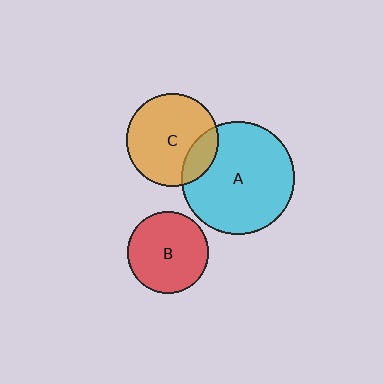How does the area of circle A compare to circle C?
Approximately 1.5 times.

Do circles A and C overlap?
Yes.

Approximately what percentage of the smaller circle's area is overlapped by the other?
Approximately 20%.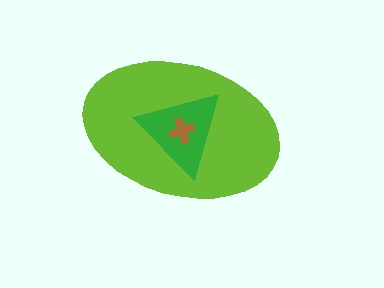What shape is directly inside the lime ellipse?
The green triangle.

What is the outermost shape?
The lime ellipse.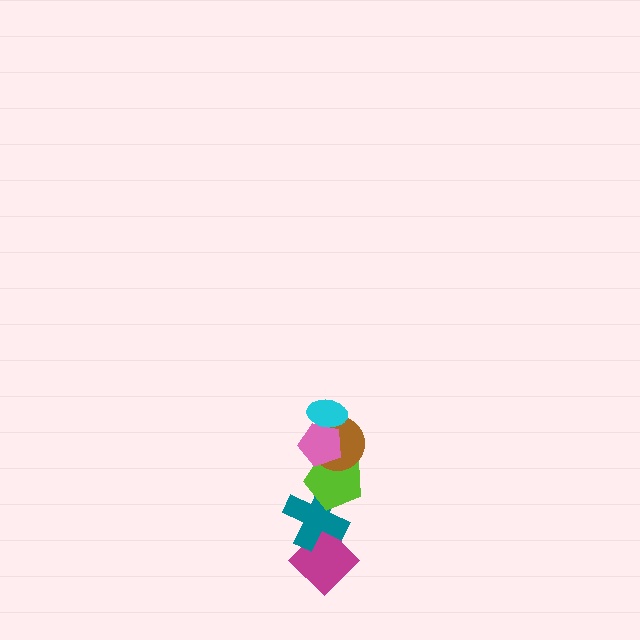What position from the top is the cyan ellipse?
The cyan ellipse is 1st from the top.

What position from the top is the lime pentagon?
The lime pentagon is 4th from the top.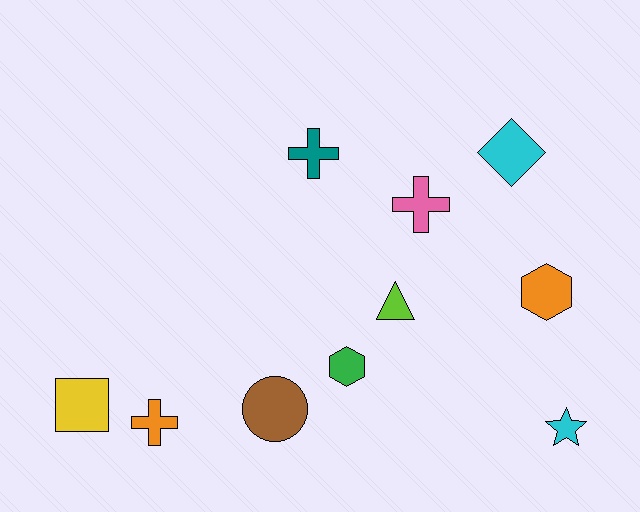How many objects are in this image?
There are 10 objects.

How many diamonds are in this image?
There is 1 diamond.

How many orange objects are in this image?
There are 2 orange objects.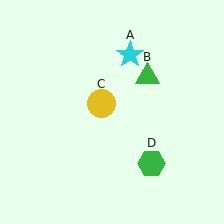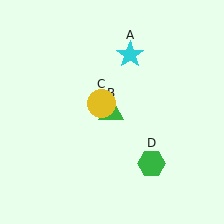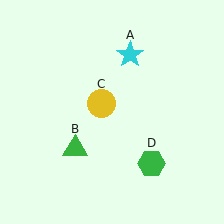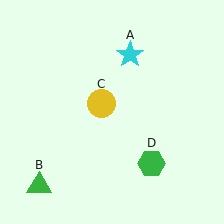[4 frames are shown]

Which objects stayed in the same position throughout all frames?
Cyan star (object A) and yellow circle (object C) and green hexagon (object D) remained stationary.